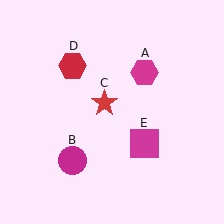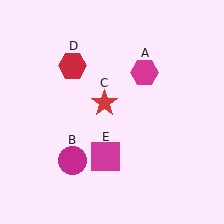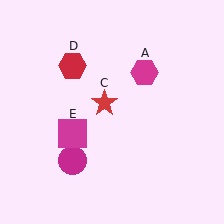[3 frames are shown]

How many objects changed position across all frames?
1 object changed position: magenta square (object E).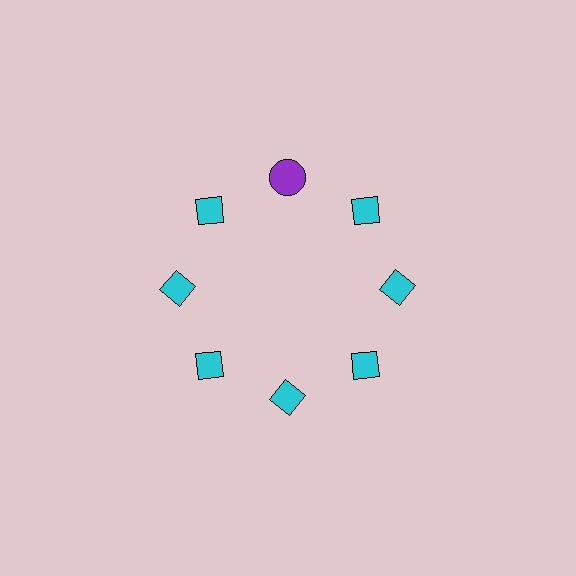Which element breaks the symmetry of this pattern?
The purple circle at roughly the 12 o'clock position breaks the symmetry. All other shapes are cyan diamonds.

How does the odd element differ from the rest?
It differs in both color (purple instead of cyan) and shape (circle instead of diamond).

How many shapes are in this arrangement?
There are 8 shapes arranged in a ring pattern.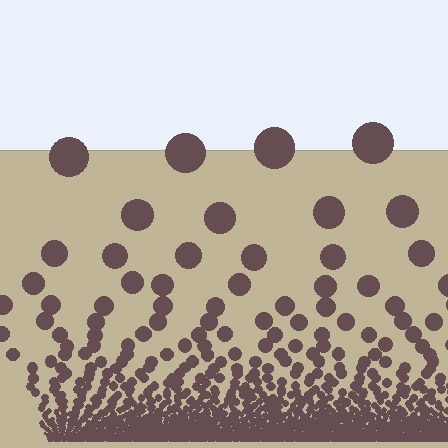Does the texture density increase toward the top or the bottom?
Density increases toward the bottom.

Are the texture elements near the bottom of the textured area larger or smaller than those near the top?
Smaller. The gradient is inverted — elements near the bottom are smaller and denser.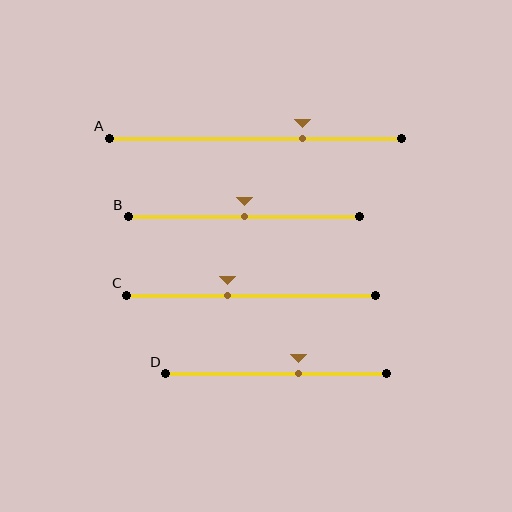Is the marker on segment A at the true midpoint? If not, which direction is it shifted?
No, the marker on segment A is shifted to the right by about 16% of the segment length.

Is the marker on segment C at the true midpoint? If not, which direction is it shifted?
No, the marker on segment C is shifted to the left by about 10% of the segment length.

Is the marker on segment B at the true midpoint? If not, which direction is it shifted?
Yes, the marker on segment B is at the true midpoint.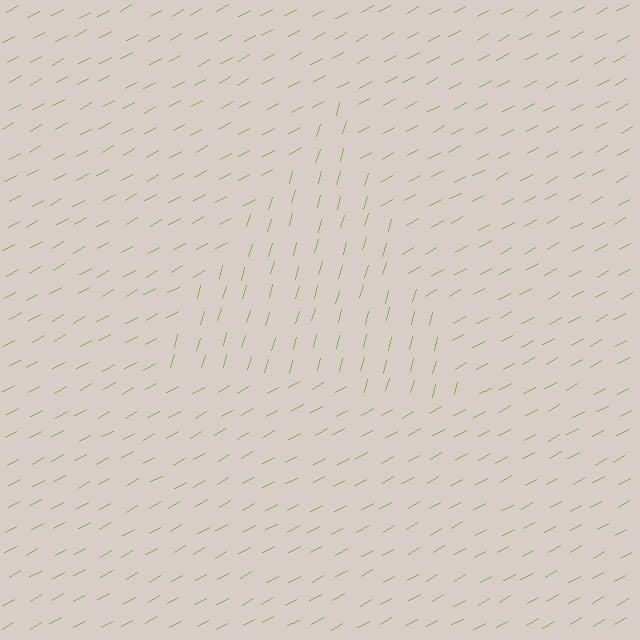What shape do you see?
I see a triangle.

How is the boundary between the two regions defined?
The boundary is defined purely by a change in line orientation (approximately 45 degrees difference). All lines are the same color and thickness.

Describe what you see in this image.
The image is filled with small lime line segments. A triangle region in the image has lines oriented differently from the surrounding lines, creating a visible texture boundary.